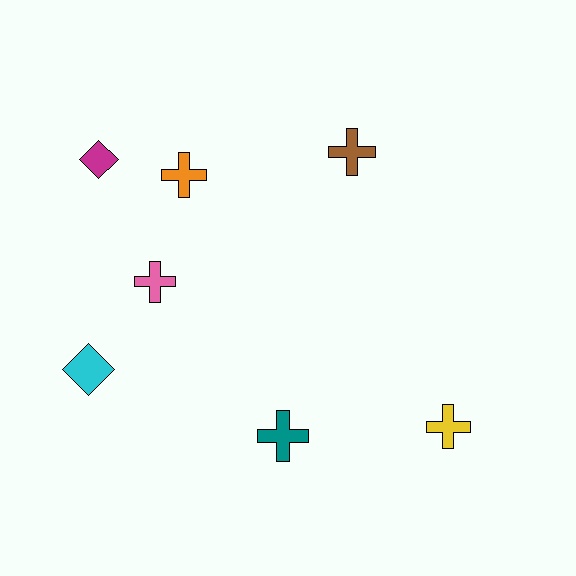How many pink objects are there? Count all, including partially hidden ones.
There is 1 pink object.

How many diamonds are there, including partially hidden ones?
There are 2 diamonds.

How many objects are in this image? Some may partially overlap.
There are 7 objects.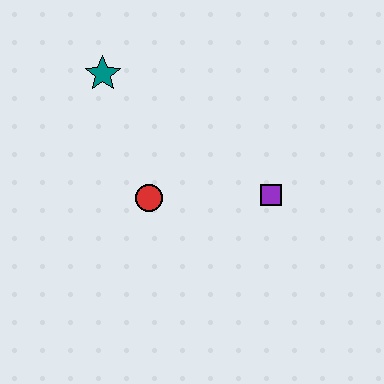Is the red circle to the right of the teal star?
Yes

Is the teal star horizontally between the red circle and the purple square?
No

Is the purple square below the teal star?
Yes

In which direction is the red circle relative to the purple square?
The red circle is to the left of the purple square.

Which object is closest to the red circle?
The purple square is closest to the red circle.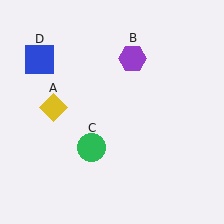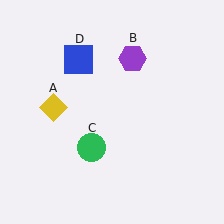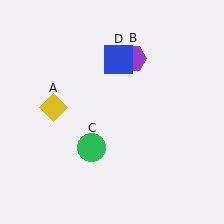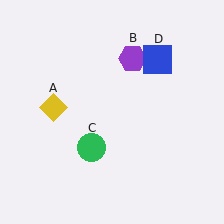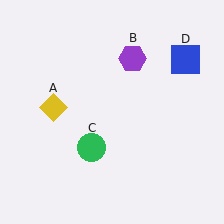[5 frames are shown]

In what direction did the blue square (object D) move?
The blue square (object D) moved right.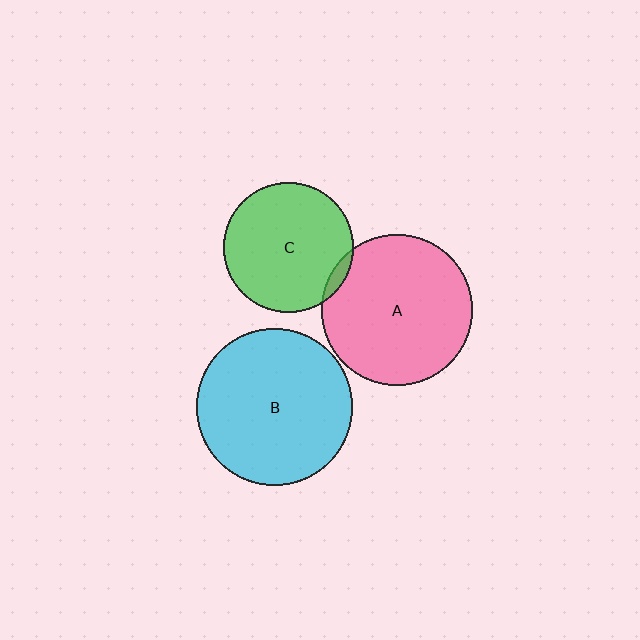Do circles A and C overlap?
Yes.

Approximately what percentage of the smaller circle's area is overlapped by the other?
Approximately 5%.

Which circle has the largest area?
Circle B (cyan).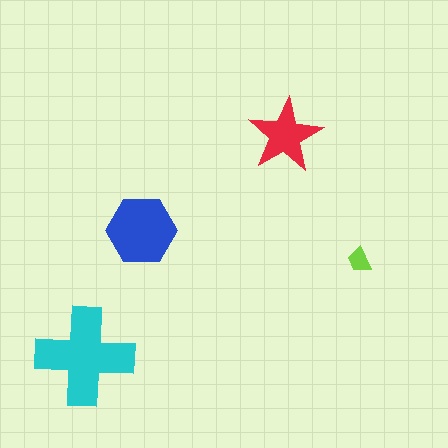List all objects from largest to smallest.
The cyan cross, the blue hexagon, the red star, the lime trapezoid.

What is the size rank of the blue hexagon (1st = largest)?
2nd.